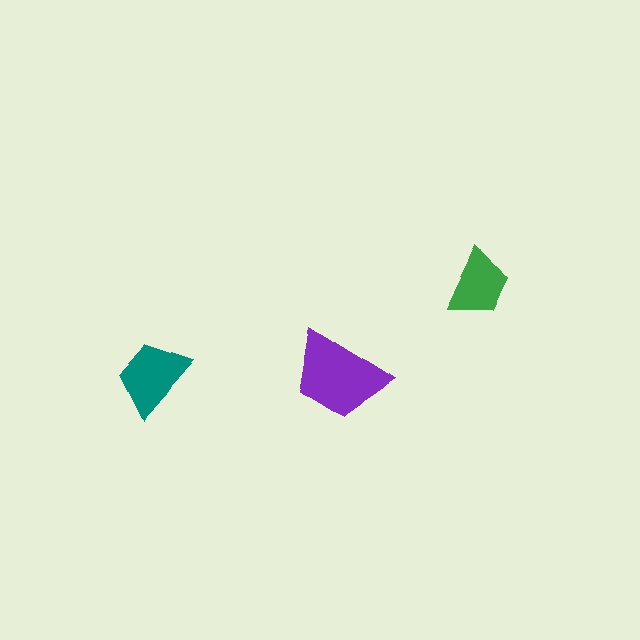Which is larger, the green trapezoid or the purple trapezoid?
The purple one.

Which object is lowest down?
The purple trapezoid is bottommost.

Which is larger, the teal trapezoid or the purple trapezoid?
The purple one.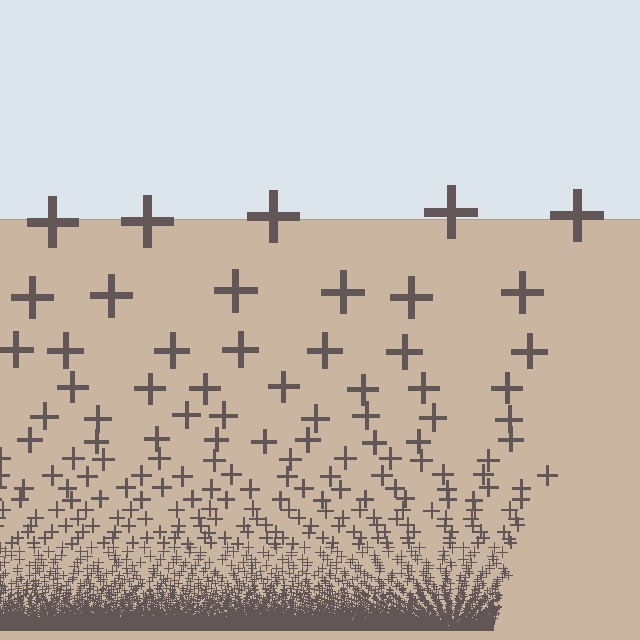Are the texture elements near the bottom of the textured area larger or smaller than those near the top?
Smaller. The gradient is inverted — elements near the bottom are smaller and denser.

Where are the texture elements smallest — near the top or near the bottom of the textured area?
Near the bottom.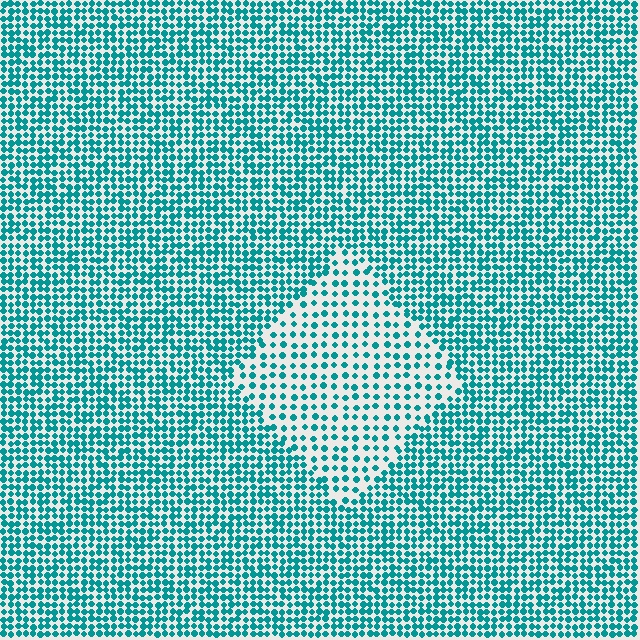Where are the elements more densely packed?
The elements are more densely packed outside the diamond boundary.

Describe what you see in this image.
The image contains small teal elements arranged at two different densities. A diamond-shaped region is visible where the elements are less densely packed than the surrounding area.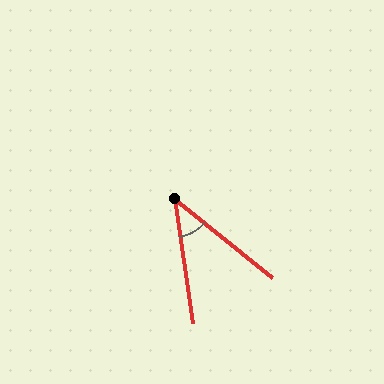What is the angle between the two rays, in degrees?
Approximately 43 degrees.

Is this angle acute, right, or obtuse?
It is acute.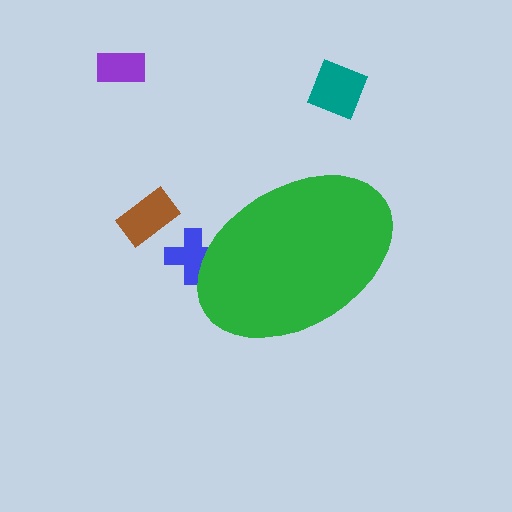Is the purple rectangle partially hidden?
No, the purple rectangle is fully visible.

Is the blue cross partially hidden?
Yes, the blue cross is partially hidden behind the green ellipse.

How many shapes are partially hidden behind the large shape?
1 shape is partially hidden.